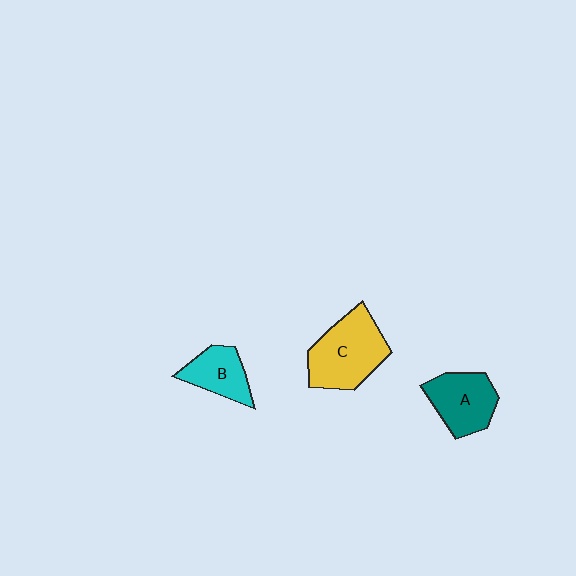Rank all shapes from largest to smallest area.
From largest to smallest: C (yellow), A (teal), B (cyan).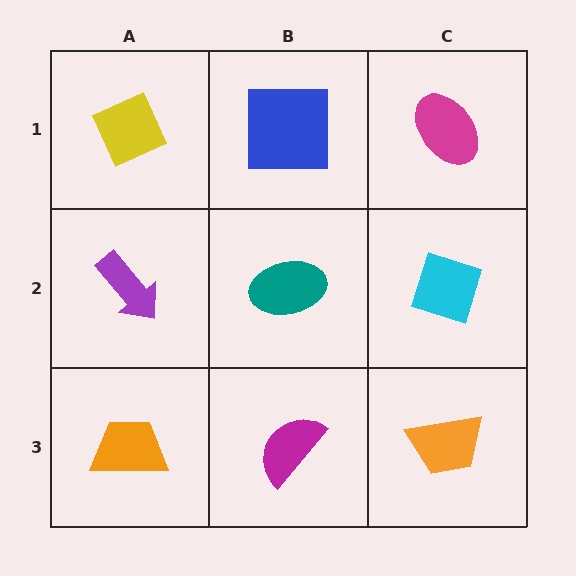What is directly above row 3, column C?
A cyan diamond.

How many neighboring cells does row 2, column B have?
4.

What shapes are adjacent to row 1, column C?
A cyan diamond (row 2, column C), a blue square (row 1, column B).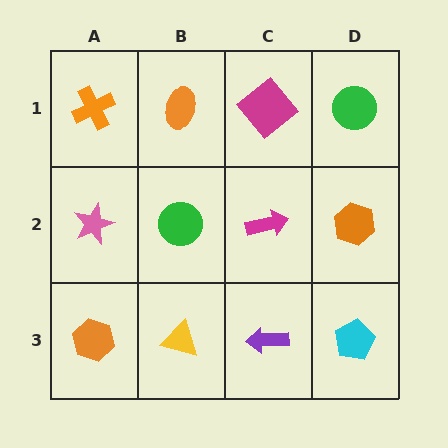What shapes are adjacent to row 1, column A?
A pink star (row 2, column A), an orange ellipse (row 1, column B).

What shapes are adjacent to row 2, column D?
A green circle (row 1, column D), a cyan pentagon (row 3, column D), a magenta arrow (row 2, column C).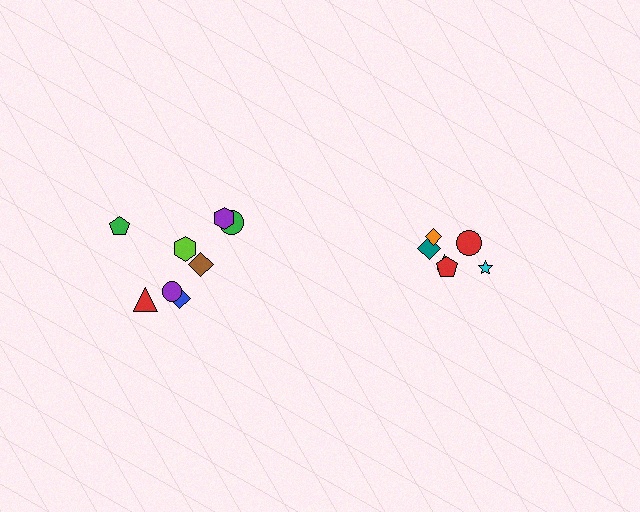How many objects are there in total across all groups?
There are 14 objects.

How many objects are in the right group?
There are 6 objects.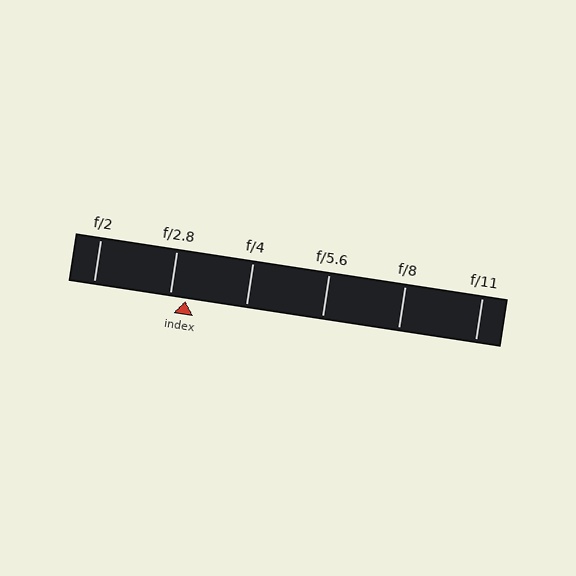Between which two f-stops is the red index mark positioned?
The index mark is between f/2.8 and f/4.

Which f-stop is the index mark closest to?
The index mark is closest to f/2.8.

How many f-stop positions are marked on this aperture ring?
There are 6 f-stop positions marked.